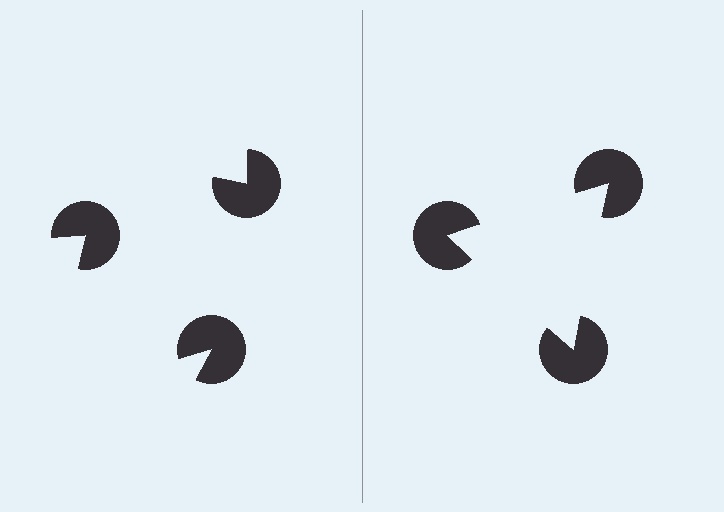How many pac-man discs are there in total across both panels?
6 — 3 on each side.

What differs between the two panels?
The pac-man discs are positioned identically on both sides; only the wedge orientations differ. On the right they align to a triangle; on the left they are misaligned.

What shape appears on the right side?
An illusory triangle.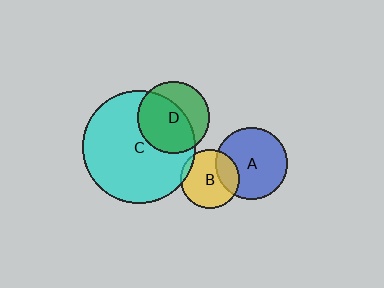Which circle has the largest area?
Circle C (cyan).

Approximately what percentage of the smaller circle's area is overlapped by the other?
Approximately 25%.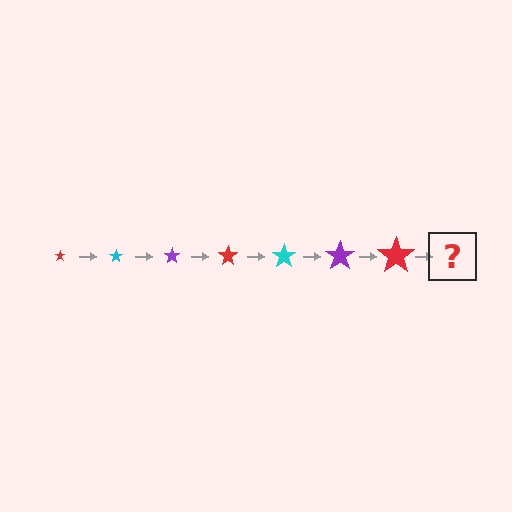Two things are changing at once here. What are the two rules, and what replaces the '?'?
The two rules are that the star grows larger each step and the color cycles through red, cyan, and purple. The '?' should be a cyan star, larger than the previous one.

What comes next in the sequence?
The next element should be a cyan star, larger than the previous one.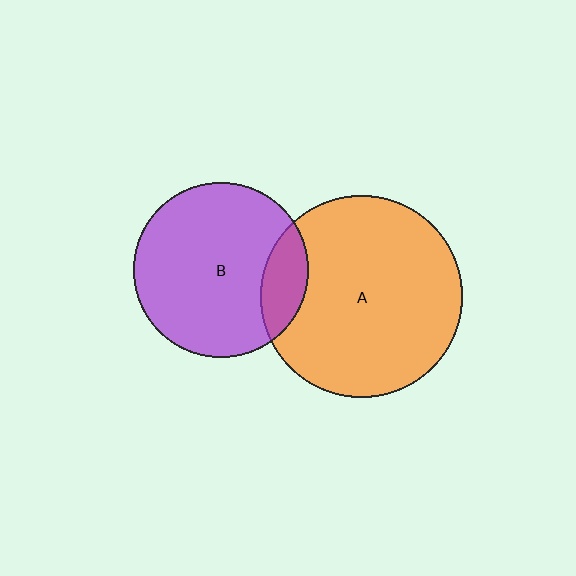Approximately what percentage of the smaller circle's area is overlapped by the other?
Approximately 15%.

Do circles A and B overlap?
Yes.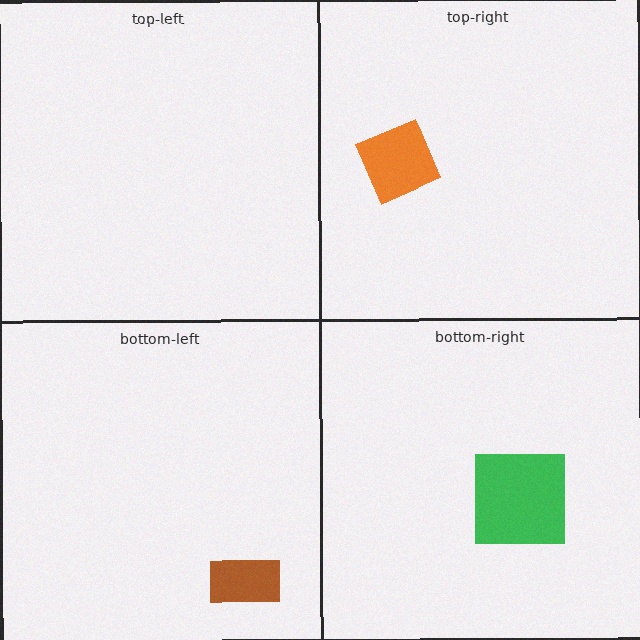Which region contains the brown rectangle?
The bottom-left region.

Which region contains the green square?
The bottom-right region.